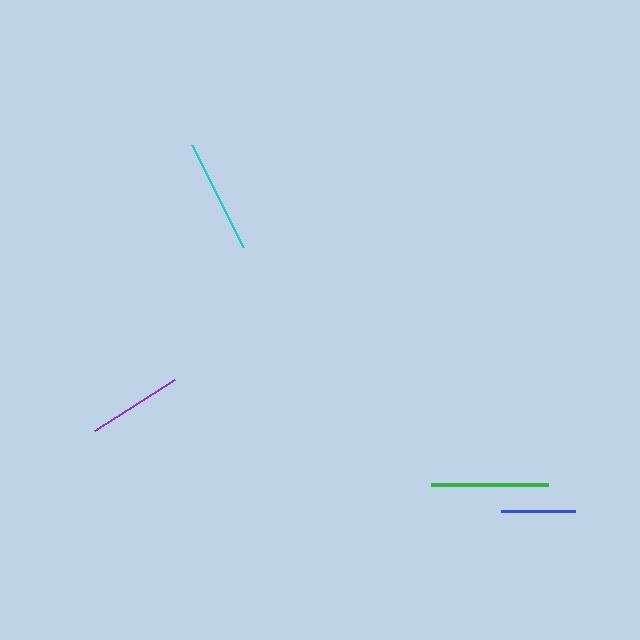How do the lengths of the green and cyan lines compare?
The green and cyan lines are approximately the same length.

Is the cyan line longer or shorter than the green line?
The green line is longer than the cyan line.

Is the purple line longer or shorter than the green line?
The green line is longer than the purple line.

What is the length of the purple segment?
The purple segment is approximately 95 pixels long.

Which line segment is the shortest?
The blue line is the shortest at approximately 75 pixels.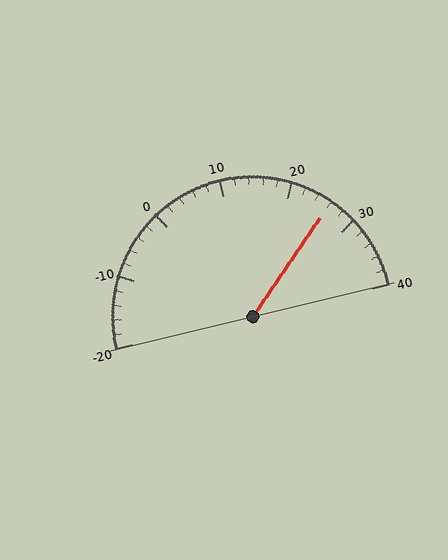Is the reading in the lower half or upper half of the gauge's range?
The reading is in the upper half of the range (-20 to 40).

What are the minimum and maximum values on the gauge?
The gauge ranges from -20 to 40.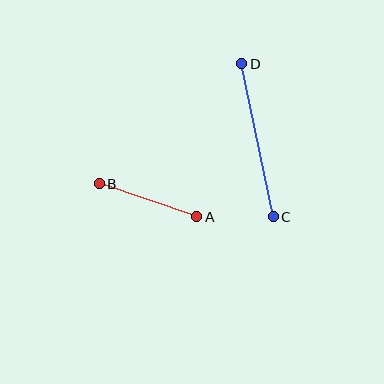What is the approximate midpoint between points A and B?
The midpoint is at approximately (148, 200) pixels.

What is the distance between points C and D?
The distance is approximately 156 pixels.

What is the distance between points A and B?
The distance is approximately 103 pixels.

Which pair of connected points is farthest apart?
Points C and D are farthest apart.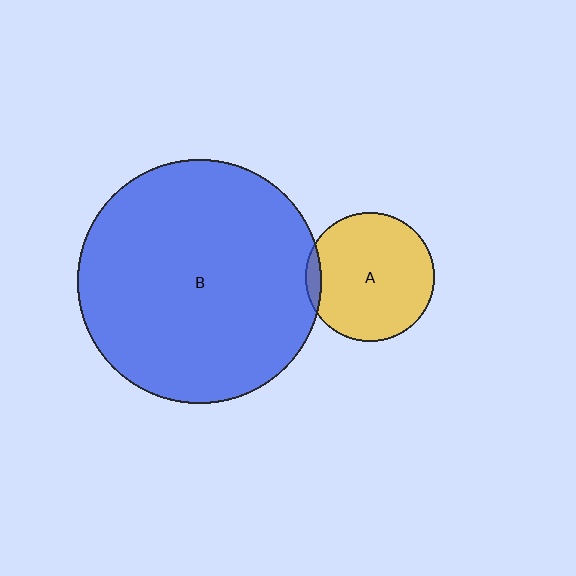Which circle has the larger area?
Circle B (blue).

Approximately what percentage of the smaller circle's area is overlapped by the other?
Approximately 5%.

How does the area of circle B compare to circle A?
Approximately 3.6 times.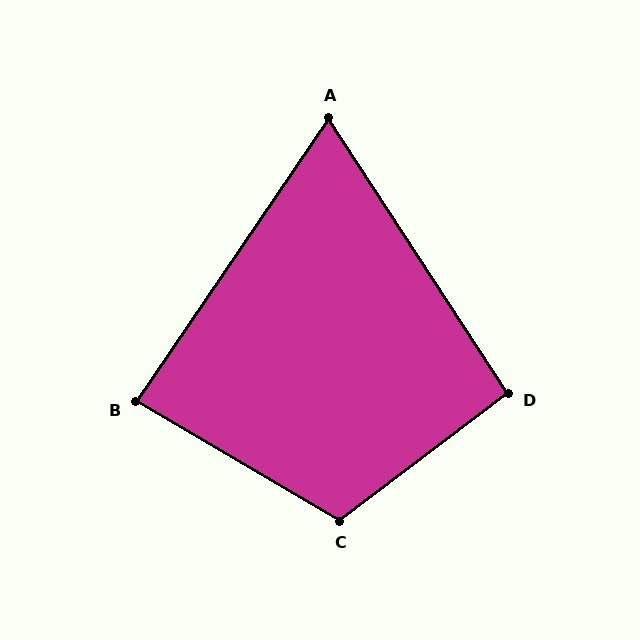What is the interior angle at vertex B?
Approximately 86 degrees (approximately right).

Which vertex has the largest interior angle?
C, at approximately 113 degrees.